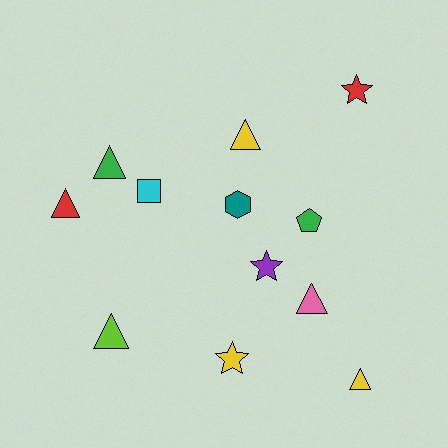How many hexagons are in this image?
There is 1 hexagon.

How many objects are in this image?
There are 12 objects.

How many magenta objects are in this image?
There are no magenta objects.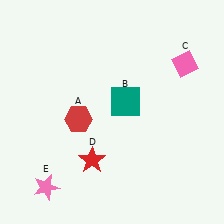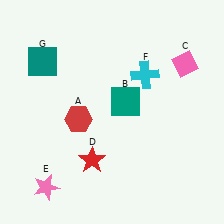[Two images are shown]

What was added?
A cyan cross (F), a teal square (G) were added in Image 2.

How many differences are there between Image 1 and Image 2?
There are 2 differences between the two images.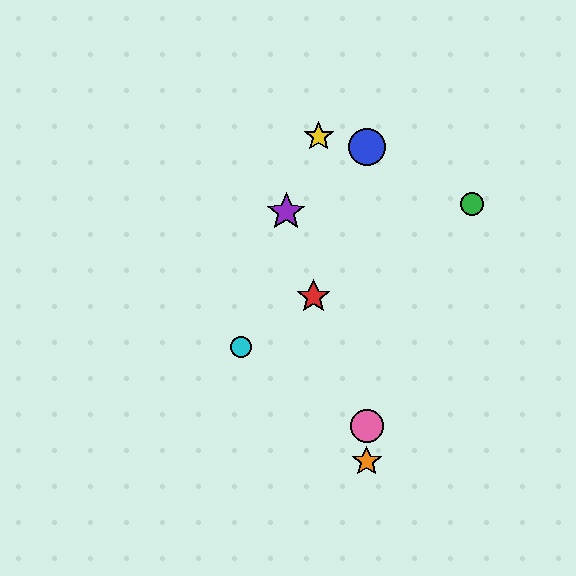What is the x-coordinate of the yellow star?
The yellow star is at x≈319.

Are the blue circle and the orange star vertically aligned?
Yes, both are at x≈367.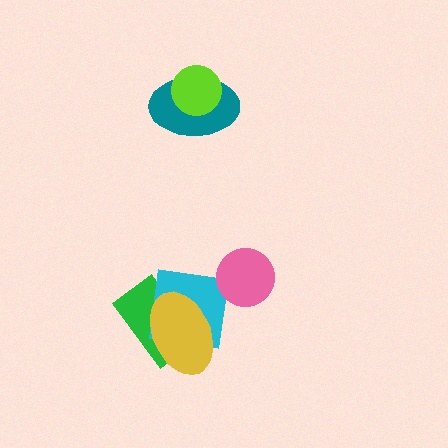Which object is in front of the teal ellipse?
The lime circle is in front of the teal ellipse.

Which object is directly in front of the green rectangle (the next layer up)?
The cyan square is directly in front of the green rectangle.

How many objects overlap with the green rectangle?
2 objects overlap with the green rectangle.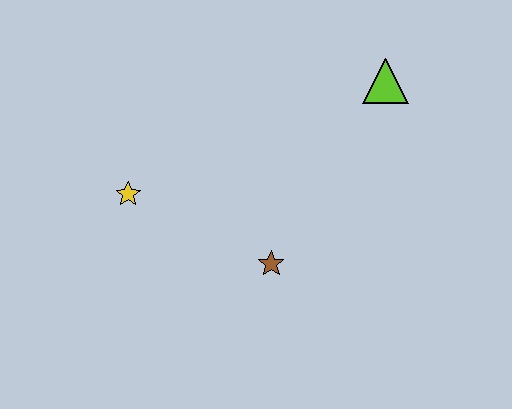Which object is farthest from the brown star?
The lime triangle is farthest from the brown star.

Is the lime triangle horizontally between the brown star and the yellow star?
No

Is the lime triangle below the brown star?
No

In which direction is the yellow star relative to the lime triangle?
The yellow star is to the left of the lime triangle.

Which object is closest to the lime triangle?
The brown star is closest to the lime triangle.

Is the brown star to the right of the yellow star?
Yes